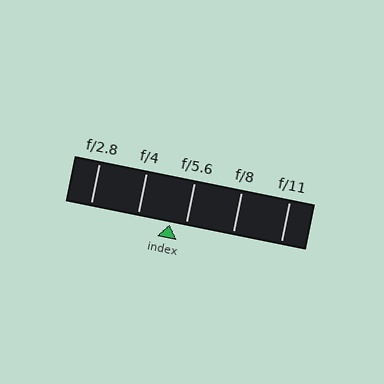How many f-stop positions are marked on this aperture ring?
There are 5 f-stop positions marked.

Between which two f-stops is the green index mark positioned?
The index mark is between f/4 and f/5.6.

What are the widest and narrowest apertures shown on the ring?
The widest aperture shown is f/2.8 and the narrowest is f/11.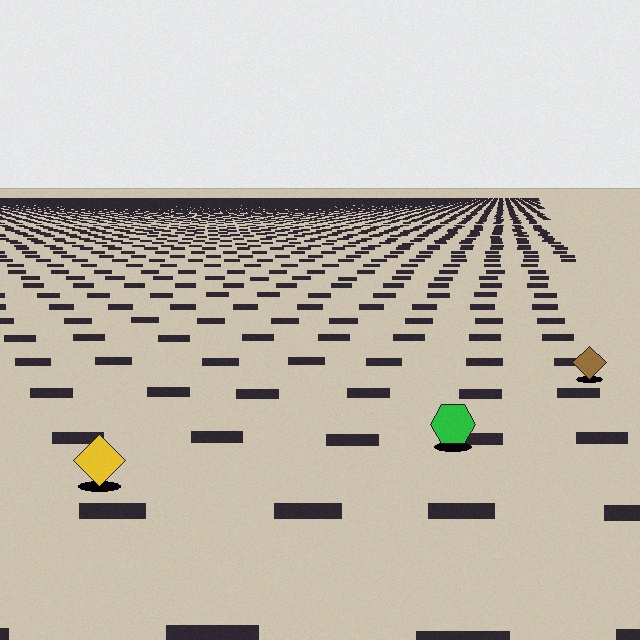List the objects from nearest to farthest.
From nearest to farthest: the yellow diamond, the green hexagon, the brown diamond.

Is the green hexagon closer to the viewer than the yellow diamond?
No. The yellow diamond is closer — you can tell from the texture gradient: the ground texture is coarser near it.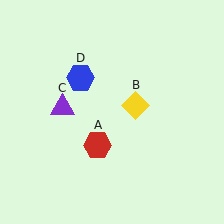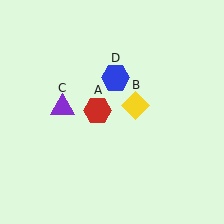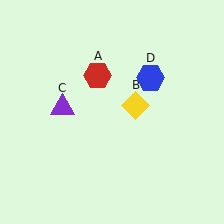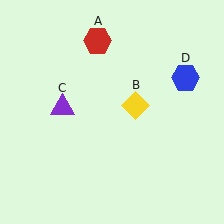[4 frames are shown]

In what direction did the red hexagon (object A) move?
The red hexagon (object A) moved up.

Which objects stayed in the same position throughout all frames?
Yellow diamond (object B) and purple triangle (object C) remained stationary.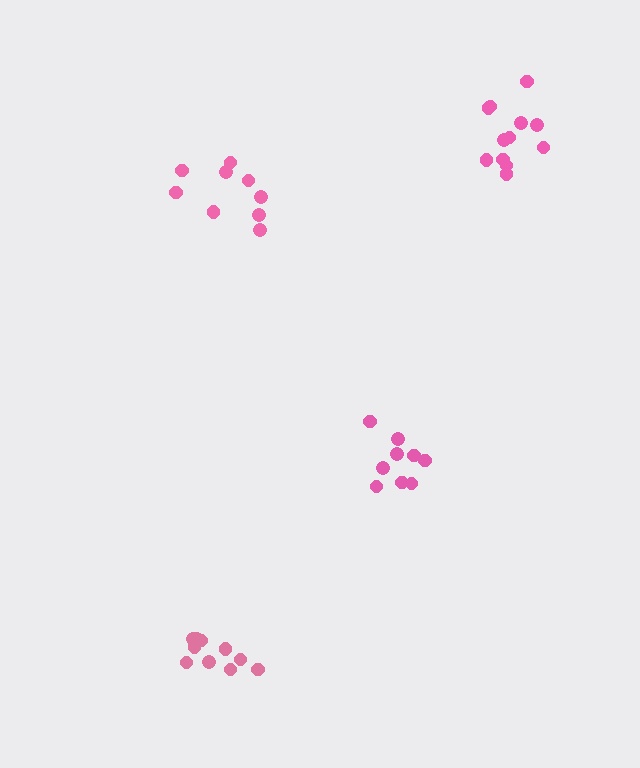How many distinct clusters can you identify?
There are 4 distinct clusters.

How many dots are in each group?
Group 1: 9 dots, Group 2: 9 dots, Group 3: 12 dots, Group 4: 10 dots (40 total).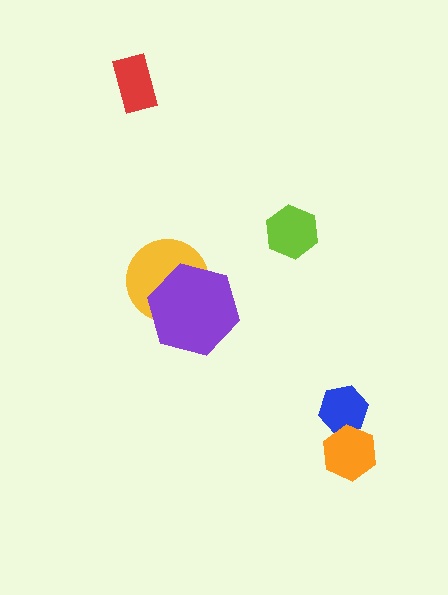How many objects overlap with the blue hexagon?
1 object overlaps with the blue hexagon.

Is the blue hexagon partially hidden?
Yes, it is partially covered by another shape.